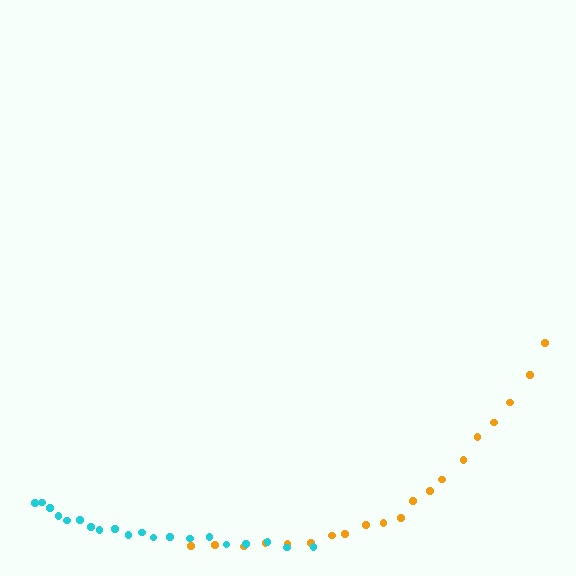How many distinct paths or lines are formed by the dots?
There are 2 distinct paths.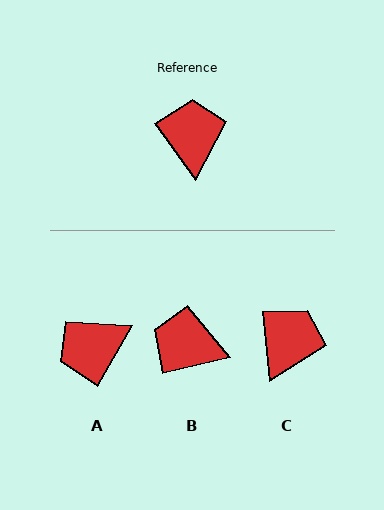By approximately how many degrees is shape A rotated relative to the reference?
Approximately 114 degrees counter-clockwise.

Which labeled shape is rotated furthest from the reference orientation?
A, about 114 degrees away.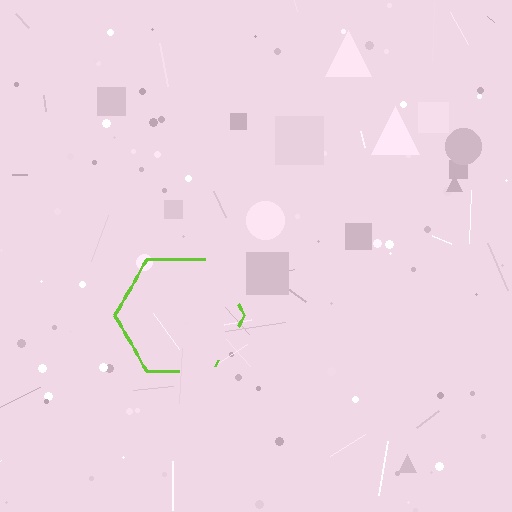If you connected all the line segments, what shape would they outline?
They would outline a hexagon.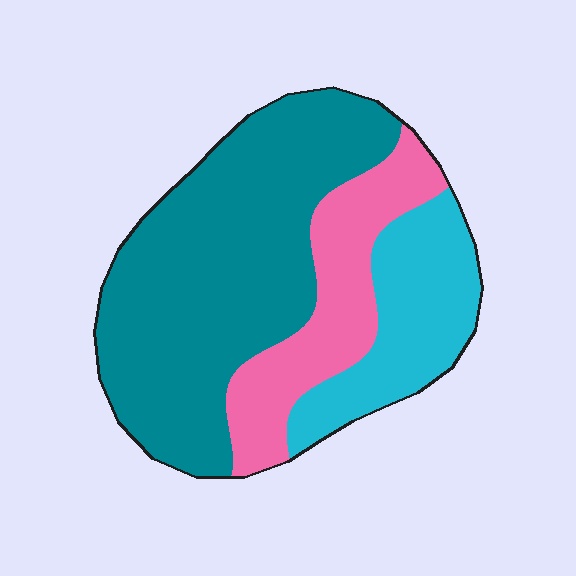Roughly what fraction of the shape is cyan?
Cyan takes up less than a quarter of the shape.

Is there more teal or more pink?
Teal.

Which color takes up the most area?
Teal, at roughly 55%.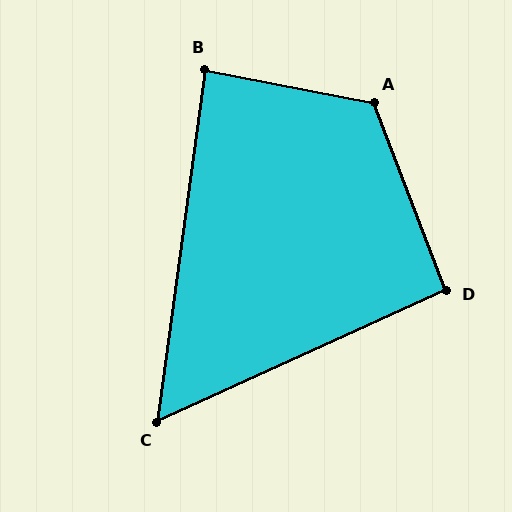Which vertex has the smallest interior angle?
C, at approximately 58 degrees.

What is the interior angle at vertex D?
Approximately 93 degrees (approximately right).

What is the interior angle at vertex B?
Approximately 87 degrees (approximately right).